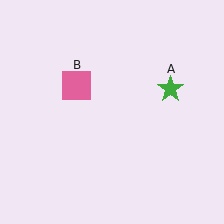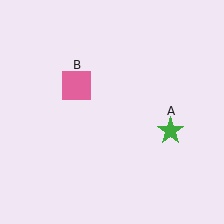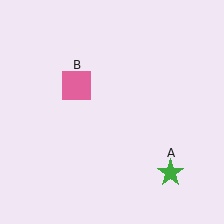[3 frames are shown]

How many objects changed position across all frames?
1 object changed position: green star (object A).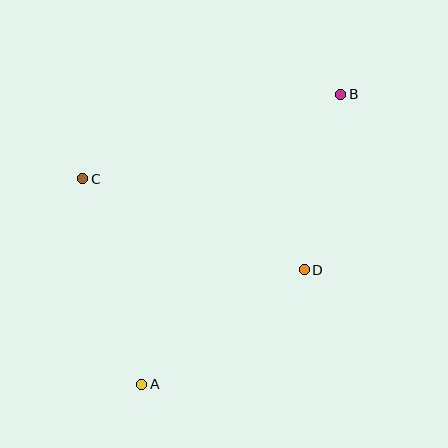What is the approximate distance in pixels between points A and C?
The distance between A and C is approximately 214 pixels.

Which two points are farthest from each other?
Points A and B are farthest from each other.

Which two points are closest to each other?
Points B and D are closest to each other.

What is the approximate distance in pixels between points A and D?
The distance between A and D is approximately 199 pixels.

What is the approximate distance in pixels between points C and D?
The distance between C and D is approximately 239 pixels.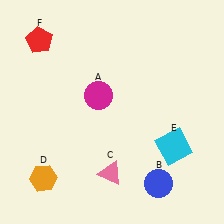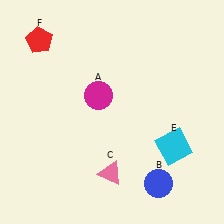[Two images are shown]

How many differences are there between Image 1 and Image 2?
There is 1 difference between the two images.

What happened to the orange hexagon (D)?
The orange hexagon (D) was removed in Image 2. It was in the bottom-left area of Image 1.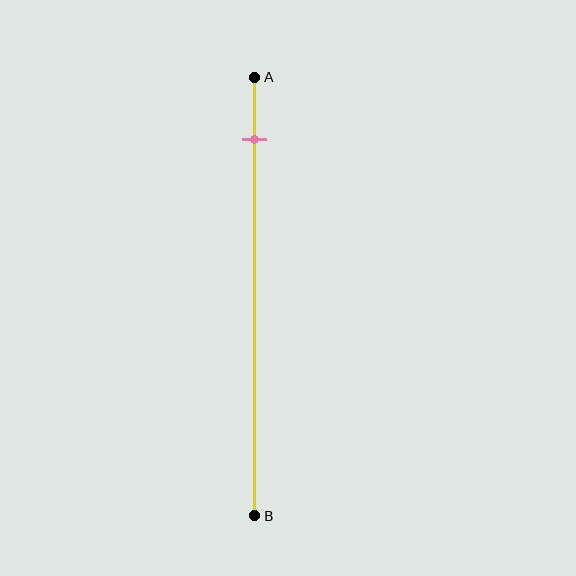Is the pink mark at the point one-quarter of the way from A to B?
No, the mark is at about 15% from A, not at the 25% one-quarter point.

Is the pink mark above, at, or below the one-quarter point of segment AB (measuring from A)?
The pink mark is above the one-quarter point of segment AB.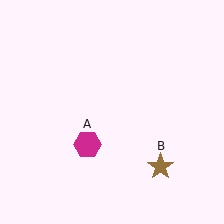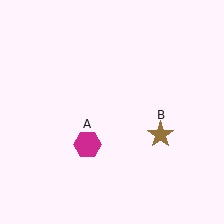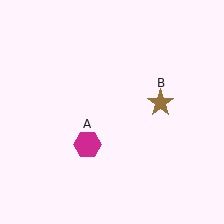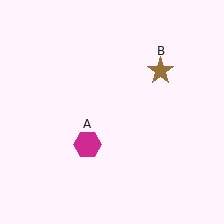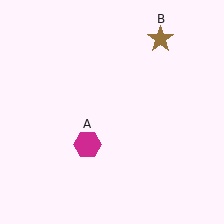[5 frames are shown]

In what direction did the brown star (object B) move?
The brown star (object B) moved up.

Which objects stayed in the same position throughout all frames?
Magenta hexagon (object A) remained stationary.